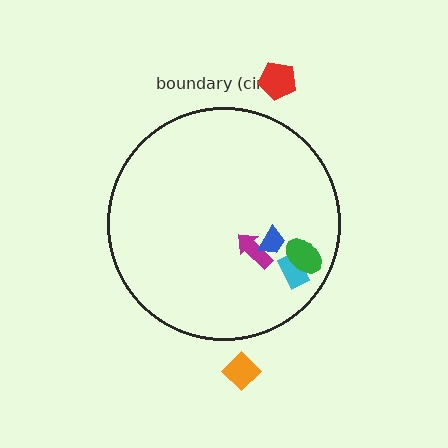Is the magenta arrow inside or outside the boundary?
Inside.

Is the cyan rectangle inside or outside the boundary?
Inside.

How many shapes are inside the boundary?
4 inside, 2 outside.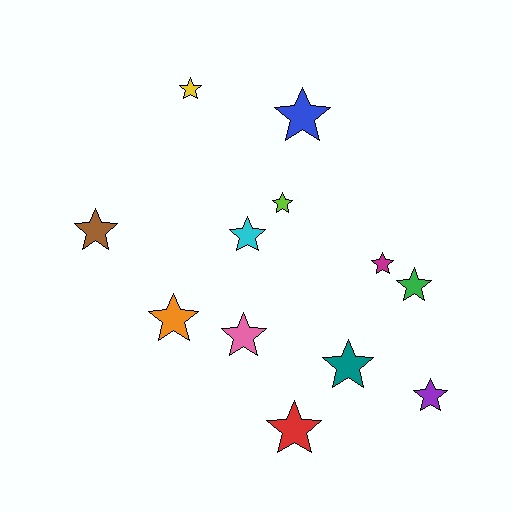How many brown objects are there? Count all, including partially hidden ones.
There is 1 brown object.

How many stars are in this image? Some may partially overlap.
There are 12 stars.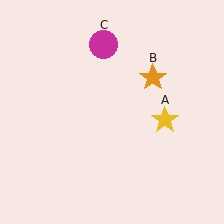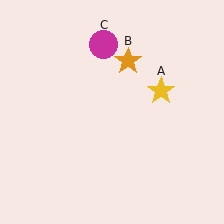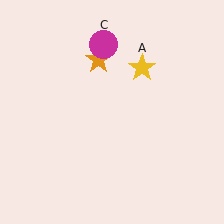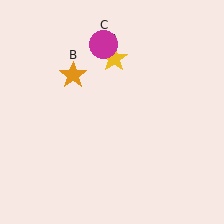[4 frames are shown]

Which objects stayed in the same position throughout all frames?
Magenta circle (object C) remained stationary.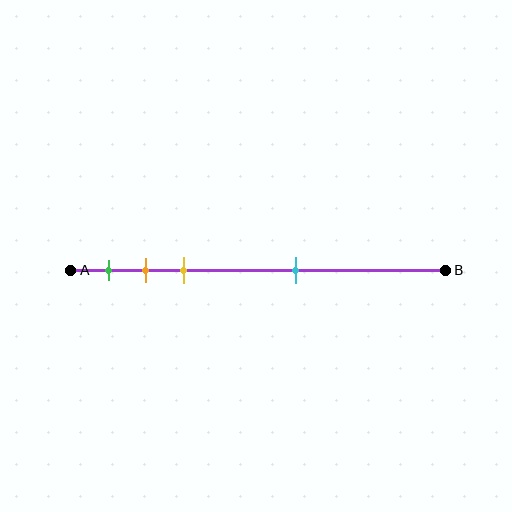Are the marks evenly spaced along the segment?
No, the marks are not evenly spaced.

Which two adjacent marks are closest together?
The orange and yellow marks are the closest adjacent pair.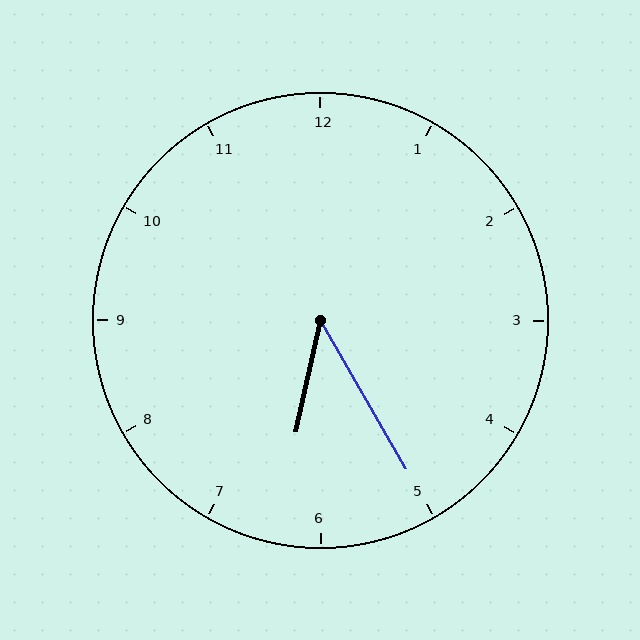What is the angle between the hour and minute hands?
Approximately 42 degrees.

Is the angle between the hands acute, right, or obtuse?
It is acute.